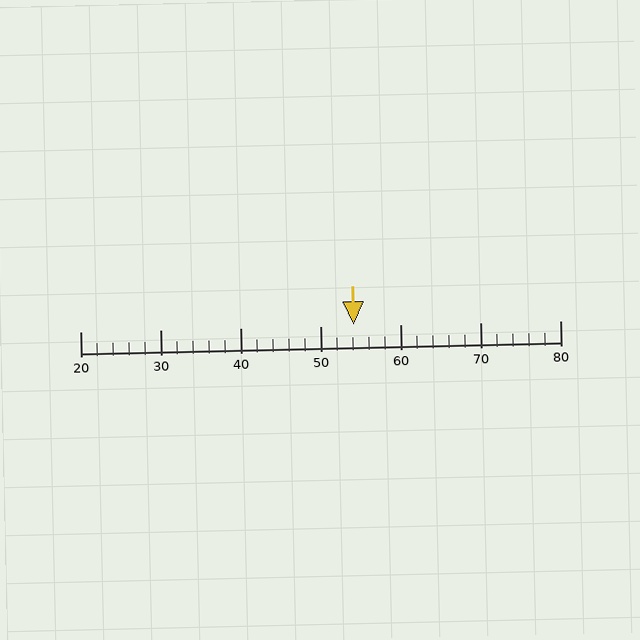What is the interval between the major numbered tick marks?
The major tick marks are spaced 10 units apart.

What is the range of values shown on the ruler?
The ruler shows values from 20 to 80.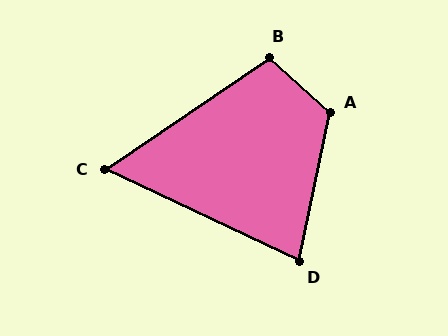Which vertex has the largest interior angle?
A, at approximately 121 degrees.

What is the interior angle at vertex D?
Approximately 77 degrees (acute).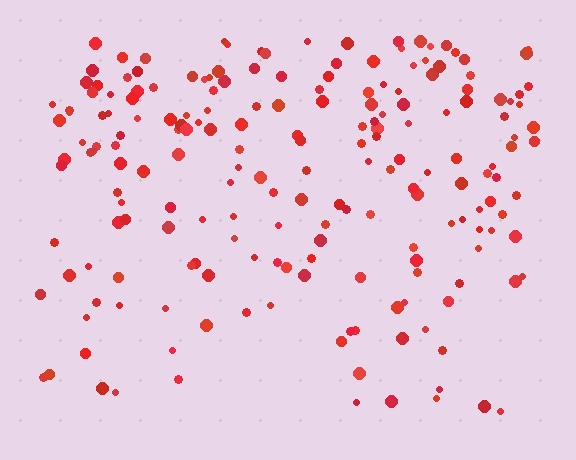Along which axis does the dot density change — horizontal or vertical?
Vertical.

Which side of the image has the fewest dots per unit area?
The bottom.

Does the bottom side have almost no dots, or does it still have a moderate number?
Still a moderate number, just noticeably fewer than the top.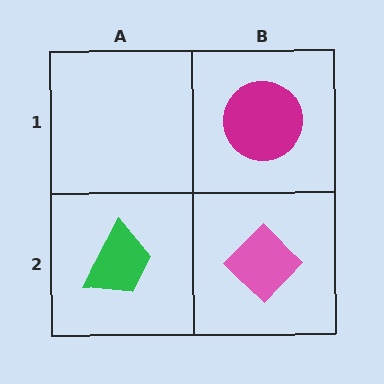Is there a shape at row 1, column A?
No, that cell is empty.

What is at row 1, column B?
A magenta circle.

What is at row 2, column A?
A green trapezoid.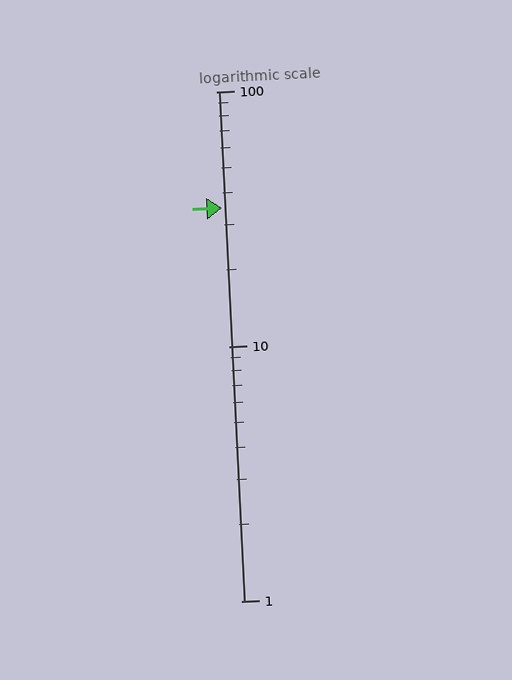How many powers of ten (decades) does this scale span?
The scale spans 2 decades, from 1 to 100.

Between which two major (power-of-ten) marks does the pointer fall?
The pointer is between 10 and 100.